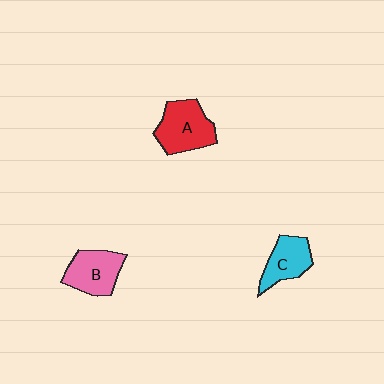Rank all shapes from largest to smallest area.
From largest to smallest: A (red), B (pink), C (cyan).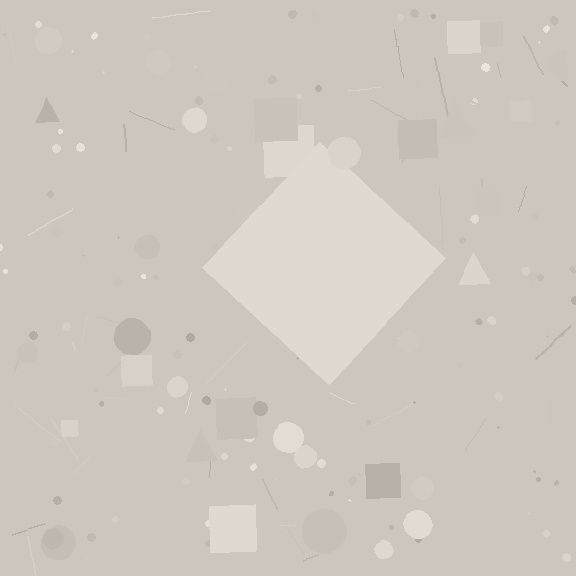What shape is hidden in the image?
A diamond is hidden in the image.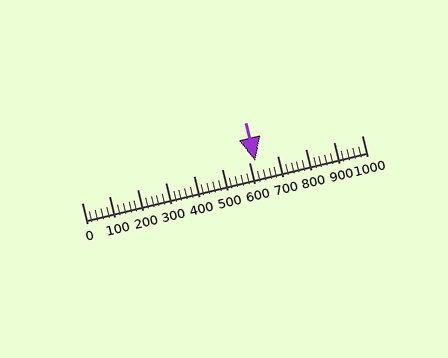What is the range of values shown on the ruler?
The ruler shows values from 0 to 1000.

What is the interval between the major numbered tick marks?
The major tick marks are spaced 100 units apart.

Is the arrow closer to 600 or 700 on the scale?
The arrow is closer to 600.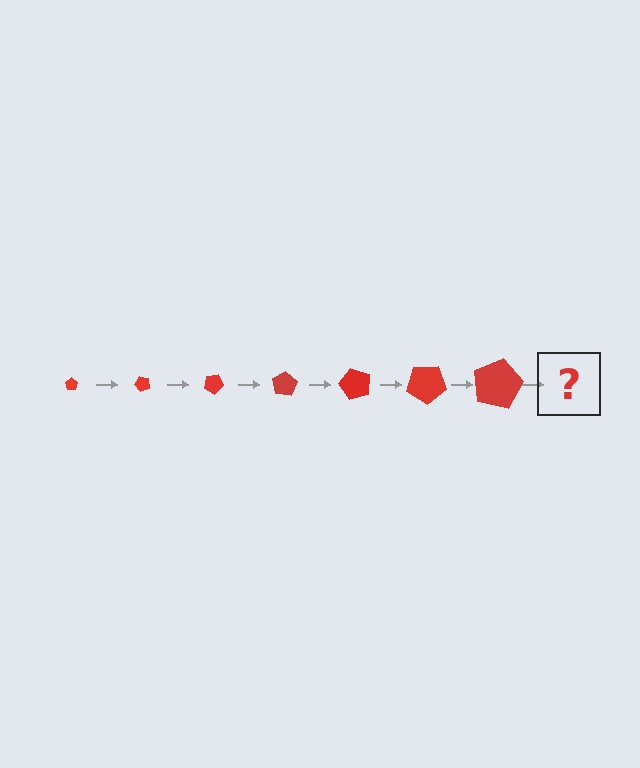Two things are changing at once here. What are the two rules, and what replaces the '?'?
The two rules are that the pentagon grows larger each step and it rotates 50 degrees each step. The '?' should be a pentagon, larger than the previous one and rotated 350 degrees from the start.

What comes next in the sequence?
The next element should be a pentagon, larger than the previous one and rotated 350 degrees from the start.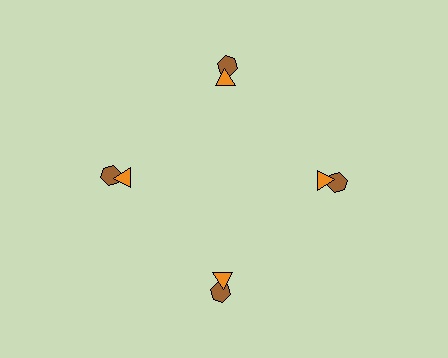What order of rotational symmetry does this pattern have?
This pattern has 4-fold rotational symmetry.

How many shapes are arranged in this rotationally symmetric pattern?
There are 8 shapes, arranged in 4 groups of 2.